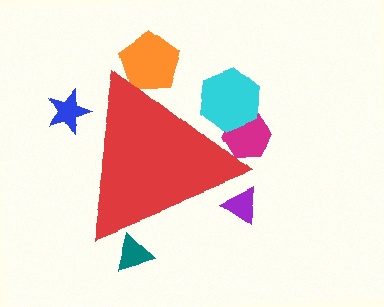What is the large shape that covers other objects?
A red triangle.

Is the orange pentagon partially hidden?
Yes, the orange pentagon is partially hidden behind the red triangle.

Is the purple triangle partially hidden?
Yes, the purple triangle is partially hidden behind the red triangle.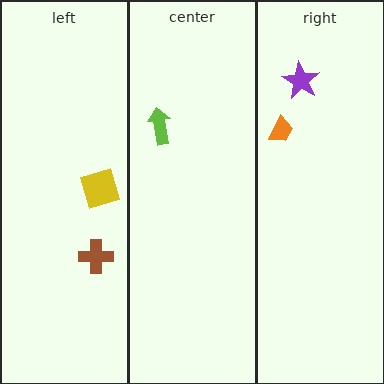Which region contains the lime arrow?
The center region.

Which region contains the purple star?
The right region.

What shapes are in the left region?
The yellow square, the brown cross.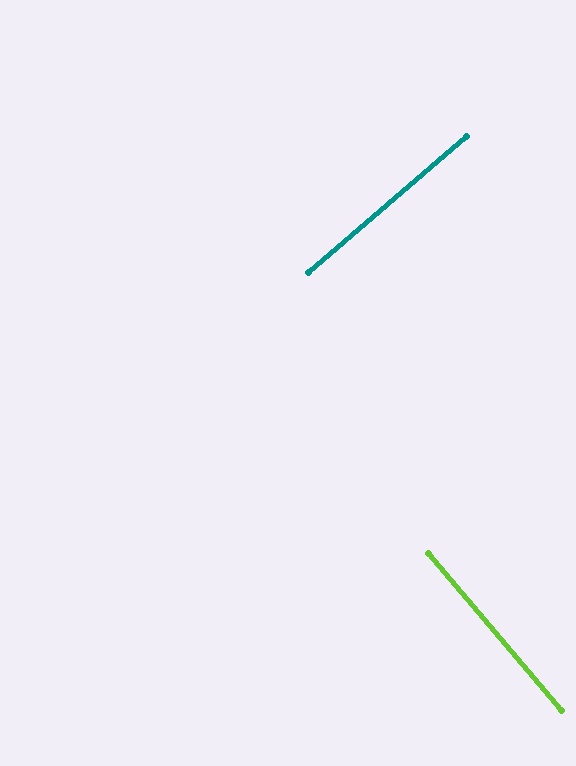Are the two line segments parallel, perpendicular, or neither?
Perpendicular — they meet at approximately 90°.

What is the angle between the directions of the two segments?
Approximately 90 degrees.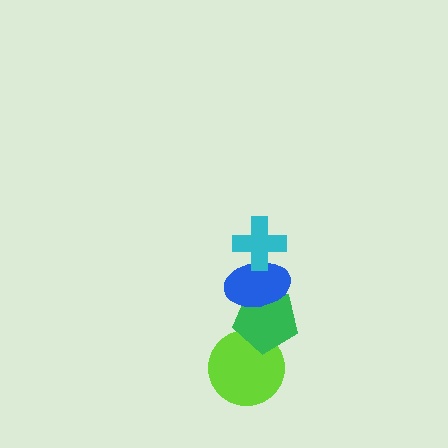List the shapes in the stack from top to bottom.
From top to bottom: the cyan cross, the blue ellipse, the green pentagon, the lime circle.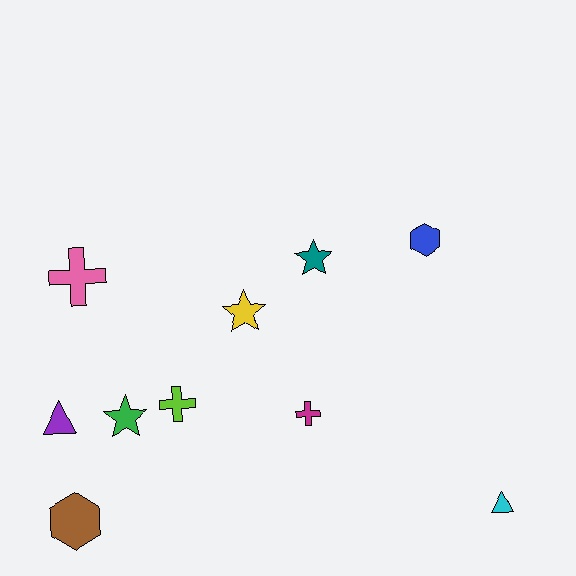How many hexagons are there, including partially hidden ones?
There are 2 hexagons.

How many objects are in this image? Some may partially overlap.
There are 10 objects.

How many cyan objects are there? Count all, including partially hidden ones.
There is 1 cyan object.